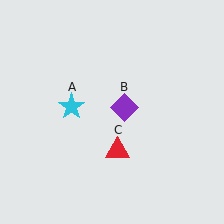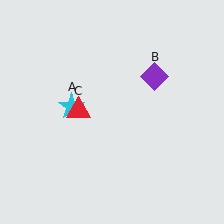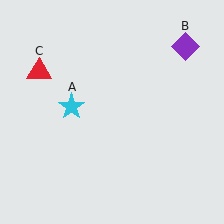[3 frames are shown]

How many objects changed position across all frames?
2 objects changed position: purple diamond (object B), red triangle (object C).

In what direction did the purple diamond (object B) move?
The purple diamond (object B) moved up and to the right.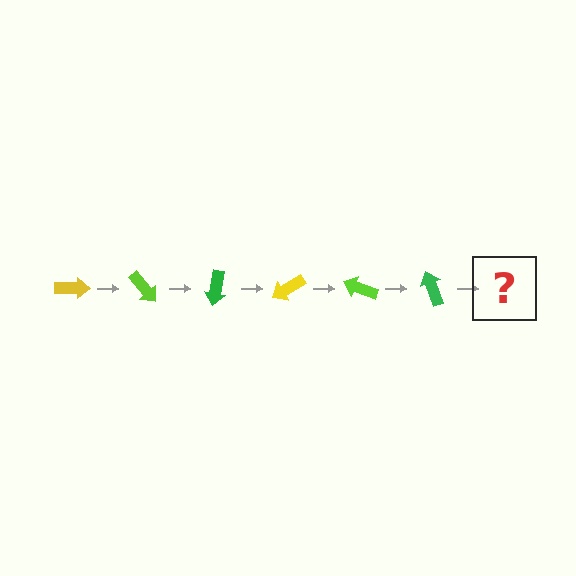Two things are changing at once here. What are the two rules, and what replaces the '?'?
The two rules are that it rotates 50 degrees each step and the color cycles through yellow, lime, and green. The '?' should be a yellow arrow, rotated 300 degrees from the start.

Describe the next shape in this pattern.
It should be a yellow arrow, rotated 300 degrees from the start.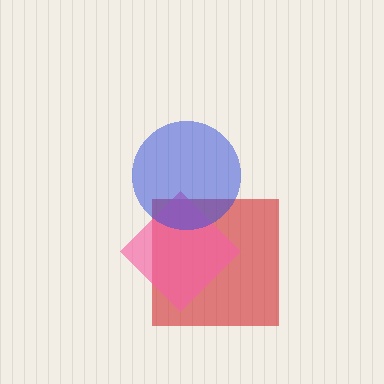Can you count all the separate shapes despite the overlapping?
Yes, there are 3 separate shapes.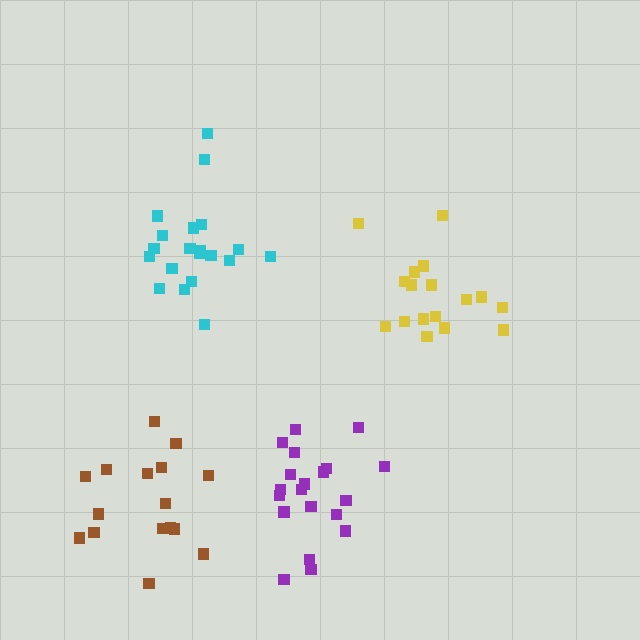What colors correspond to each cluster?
The clusters are colored: brown, yellow, cyan, purple.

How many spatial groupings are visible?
There are 4 spatial groupings.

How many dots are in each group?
Group 1: 16 dots, Group 2: 17 dots, Group 3: 20 dots, Group 4: 20 dots (73 total).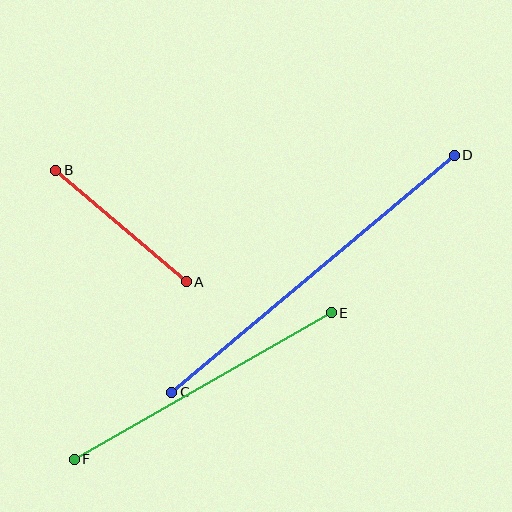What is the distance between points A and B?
The distance is approximately 172 pixels.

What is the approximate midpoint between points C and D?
The midpoint is at approximately (313, 274) pixels.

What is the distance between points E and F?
The distance is approximately 296 pixels.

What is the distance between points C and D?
The distance is approximately 368 pixels.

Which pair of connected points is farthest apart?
Points C and D are farthest apart.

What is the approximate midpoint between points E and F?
The midpoint is at approximately (203, 386) pixels.